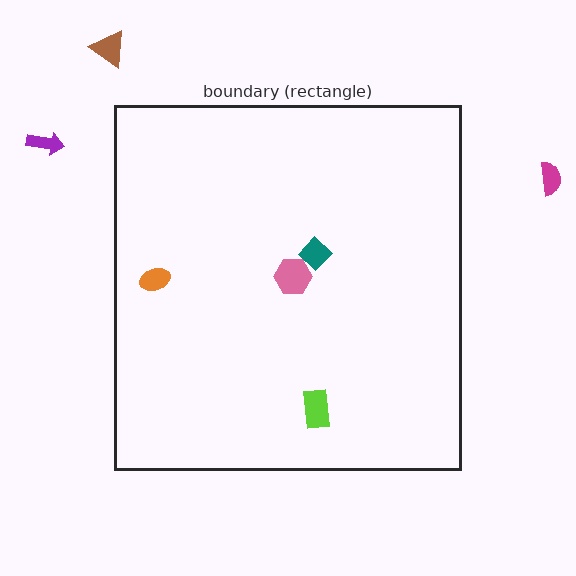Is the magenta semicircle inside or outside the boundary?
Outside.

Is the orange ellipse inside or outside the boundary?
Inside.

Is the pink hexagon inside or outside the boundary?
Inside.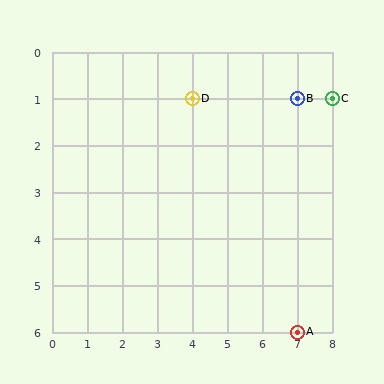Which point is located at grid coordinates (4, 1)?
Point D is at (4, 1).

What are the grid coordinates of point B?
Point B is at grid coordinates (7, 1).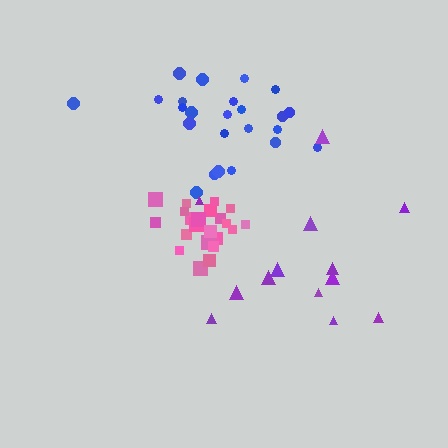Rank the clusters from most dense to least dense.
pink, blue, purple.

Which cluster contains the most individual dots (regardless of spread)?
Blue (24).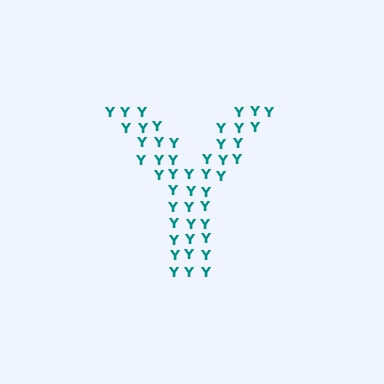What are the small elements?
The small elements are letter Y's.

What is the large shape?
The large shape is the letter Y.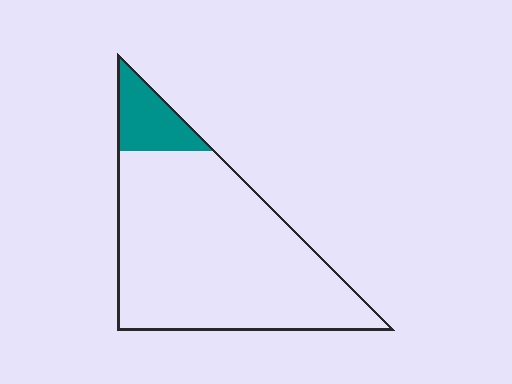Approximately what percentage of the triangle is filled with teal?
Approximately 15%.